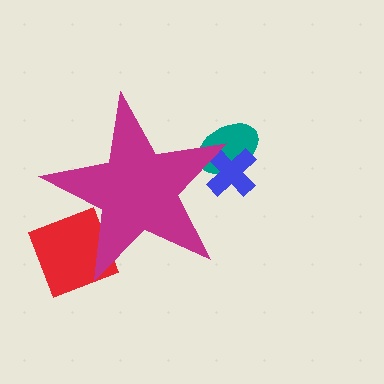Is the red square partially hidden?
Yes, the red square is partially hidden behind the magenta star.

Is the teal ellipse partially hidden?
Yes, the teal ellipse is partially hidden behind the magenta star.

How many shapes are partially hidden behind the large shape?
3 shapes are partially hidden.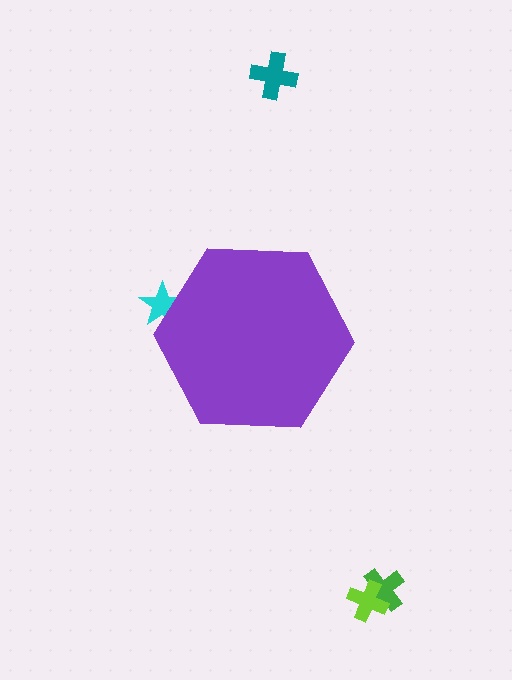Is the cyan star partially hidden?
Yes, the cyan star is partially hidden behind the purple hexagon.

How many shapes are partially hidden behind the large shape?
1 shape is partially hidden.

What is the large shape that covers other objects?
A purple hexagon.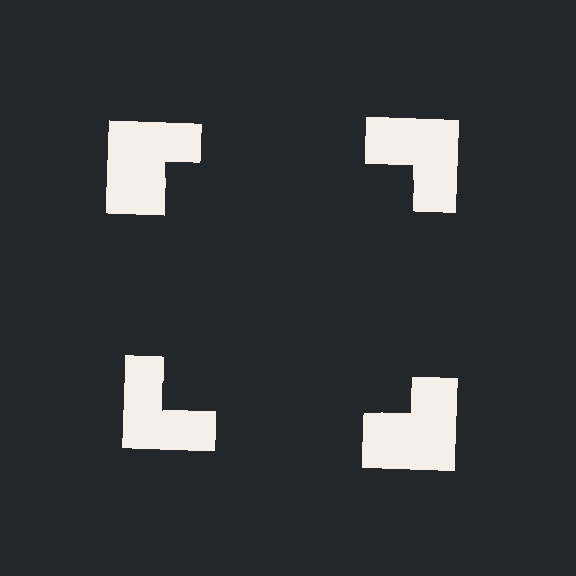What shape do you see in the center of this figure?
An illusory square — its edges are inferred from the aligned wedge cuts in the notched squares, not physically drawn.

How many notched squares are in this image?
There are 4 — one at each vertex of the illusory square.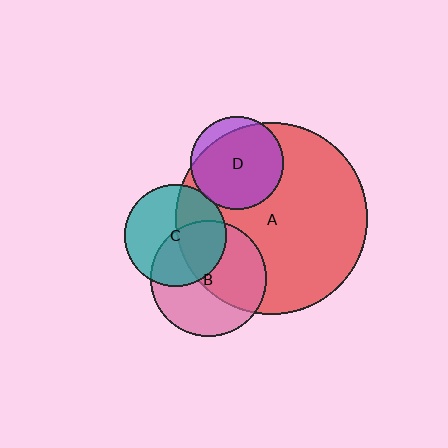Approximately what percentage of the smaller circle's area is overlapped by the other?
Approximately 85%.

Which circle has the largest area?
Circle A (red).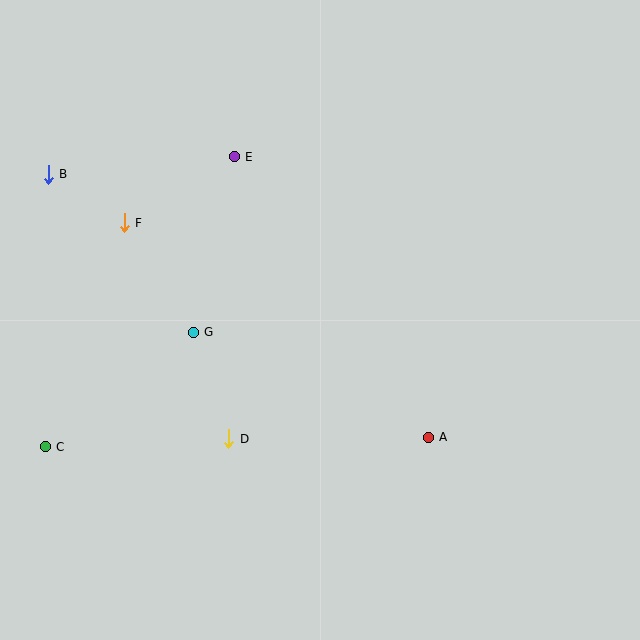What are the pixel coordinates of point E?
Point E is at (234, 157).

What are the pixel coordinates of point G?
Point G is at (193, 332).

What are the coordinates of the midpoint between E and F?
The midpoint between E and F is at (179, 190).